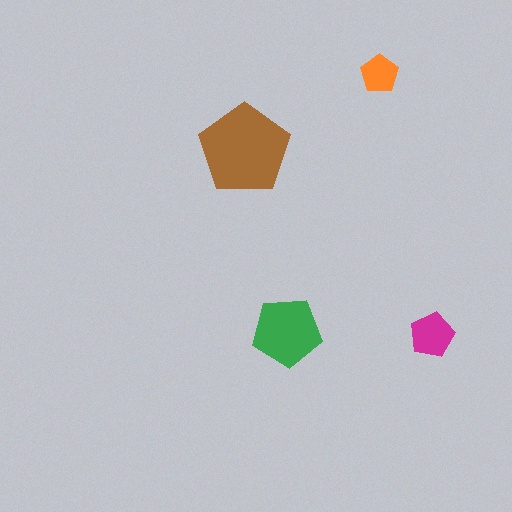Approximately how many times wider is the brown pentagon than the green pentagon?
About 1.5 times wider.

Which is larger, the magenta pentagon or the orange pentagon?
The magenta one.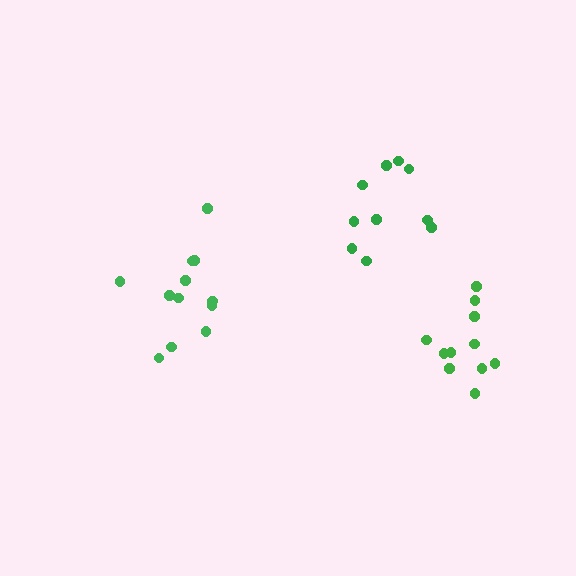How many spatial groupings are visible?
There are 3 spatial groupings.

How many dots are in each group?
Group 1: 10 dots, Group 2: 12 dots, Group 3: 11 dots (33 total).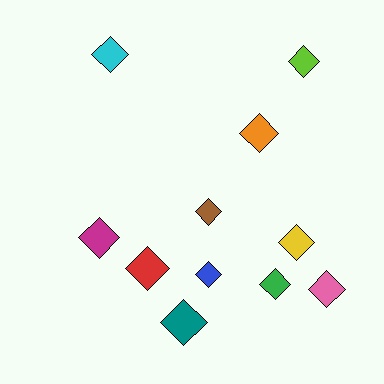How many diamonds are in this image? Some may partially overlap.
There are 11 diamonds.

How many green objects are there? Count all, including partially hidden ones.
There is 1 green object.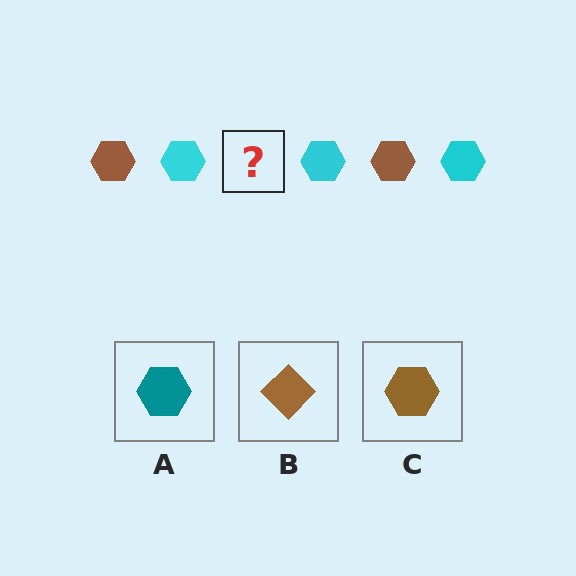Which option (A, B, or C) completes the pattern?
C.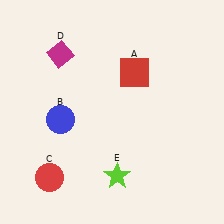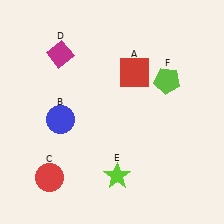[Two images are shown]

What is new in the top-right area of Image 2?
A lime pentagon (F) was added in the top-right area of Image 2.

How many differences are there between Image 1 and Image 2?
There is 1 difference between the two images.